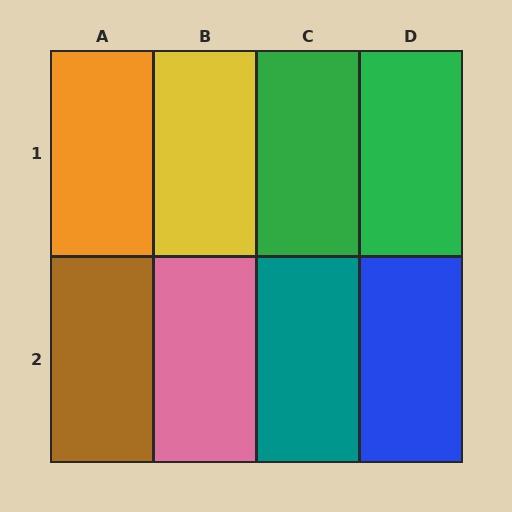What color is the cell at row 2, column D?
Blue.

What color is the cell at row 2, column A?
Brown.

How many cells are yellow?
1 cell is yellow.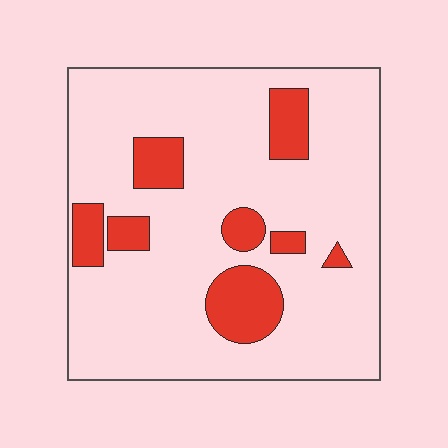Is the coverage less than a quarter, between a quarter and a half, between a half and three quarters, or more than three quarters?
Less than a quarter.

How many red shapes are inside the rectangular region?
8.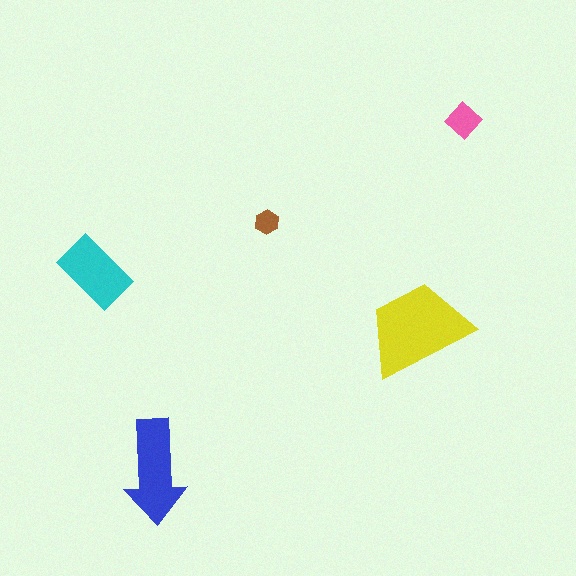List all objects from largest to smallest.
The yellow trapezoid, the blue arrow, the cyan rectangle, the pink diamond, the brown hexagon.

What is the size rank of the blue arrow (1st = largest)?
2nd.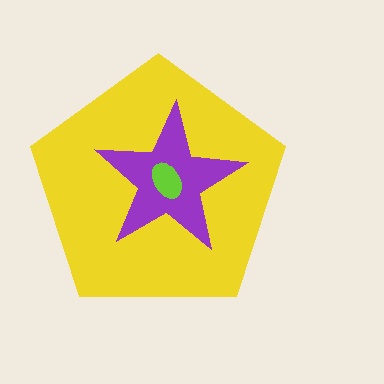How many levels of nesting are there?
3.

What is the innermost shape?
The lime ellipse.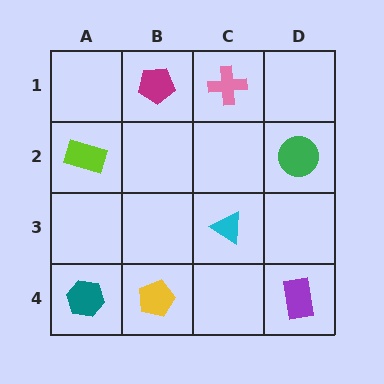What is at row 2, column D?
A green circle.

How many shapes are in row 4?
3 shapes.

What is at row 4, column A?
A teal hexagon.